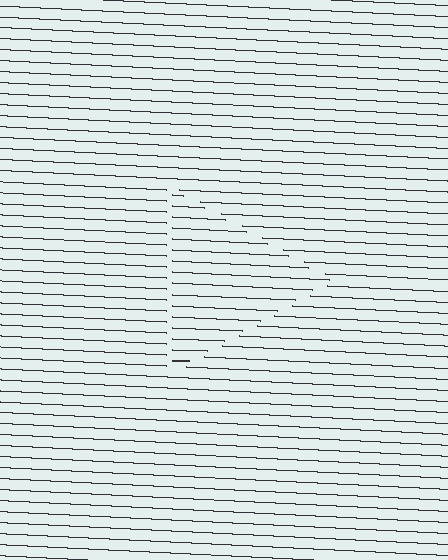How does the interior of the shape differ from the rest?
The interior of the shape contains the same grating, shifted by half a period — the contour is defined by the phase discontinuity where line-ends from the inner and outer gratings abut.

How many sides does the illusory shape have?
3 sides — the line-ends trace a triangle.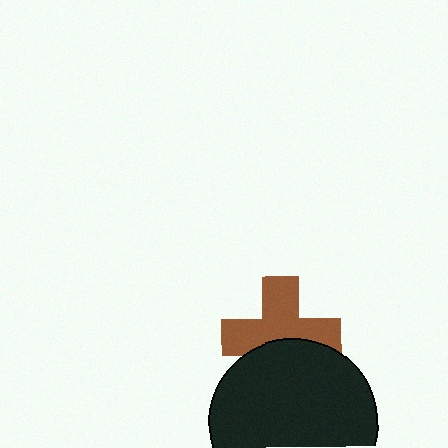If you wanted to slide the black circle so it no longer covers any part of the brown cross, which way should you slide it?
Slide it down — that is the most direct way to separate the two shapes.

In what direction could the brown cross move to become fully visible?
The brown cross could move up. That would shift it out from behind the black circle entirely.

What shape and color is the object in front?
The object in front is a black circle.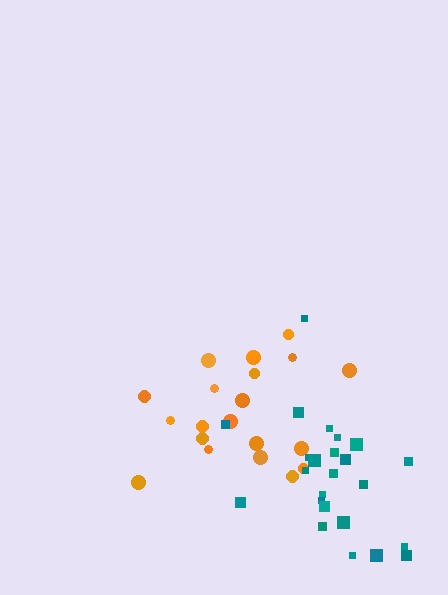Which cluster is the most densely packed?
Orange.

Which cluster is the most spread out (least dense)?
Teal.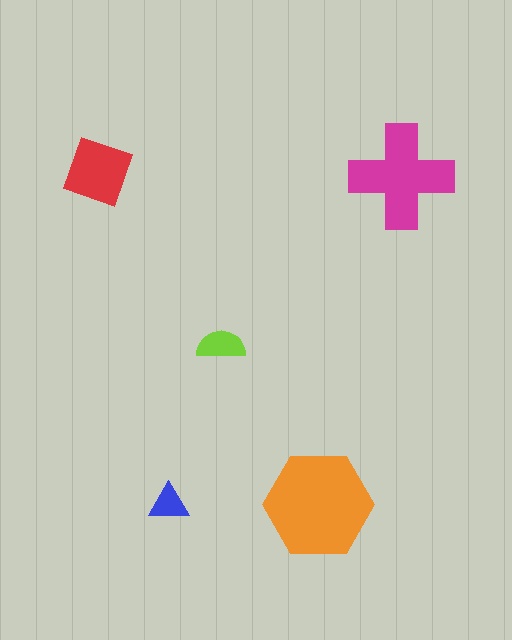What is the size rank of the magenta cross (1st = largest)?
2nd.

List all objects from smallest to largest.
The blue triangle, the lime semicircle, the red square, the magenta cross, the orange hexagon.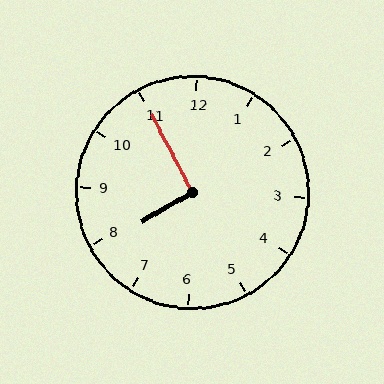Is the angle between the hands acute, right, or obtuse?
It is right.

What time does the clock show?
7:55.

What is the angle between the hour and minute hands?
Approximately 92 degrees.